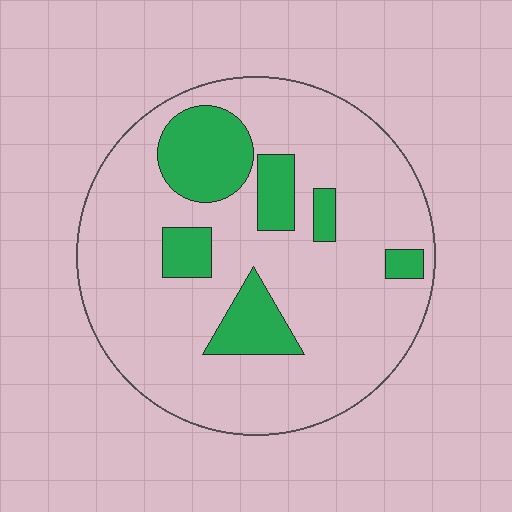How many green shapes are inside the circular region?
6.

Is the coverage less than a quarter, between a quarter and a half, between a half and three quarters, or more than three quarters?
Less than a quarter.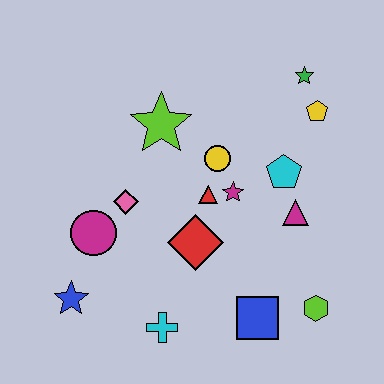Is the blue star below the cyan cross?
No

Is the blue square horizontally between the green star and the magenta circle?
Yes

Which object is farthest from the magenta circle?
The green star is farthest from the magenta circle.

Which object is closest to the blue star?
The magenta circle is closest to the blue star.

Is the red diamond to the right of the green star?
No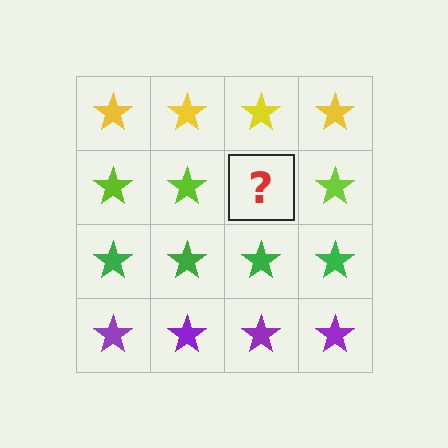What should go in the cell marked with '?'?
The missing cell should contain a lime star.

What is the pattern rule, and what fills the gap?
The rule is that each row has a consistent color. The gap should be filled with a lime star.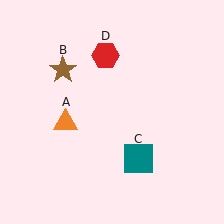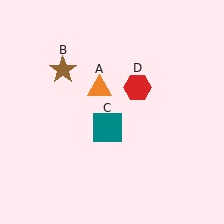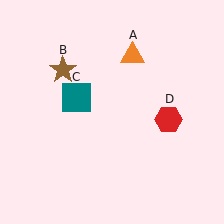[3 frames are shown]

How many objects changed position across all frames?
3 objects changed position: orange triangle (object A), teal square (object C), red hexagon (object D).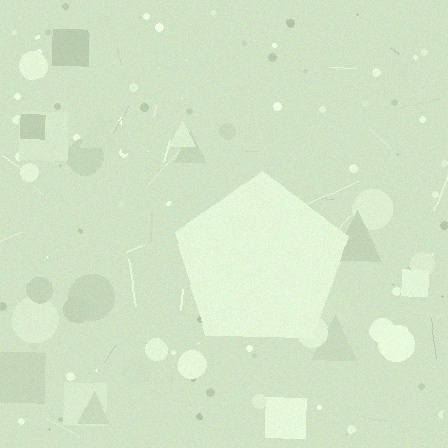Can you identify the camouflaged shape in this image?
The camouflaged shape is a pentagon.